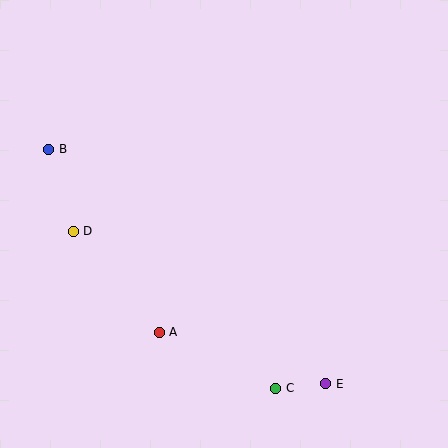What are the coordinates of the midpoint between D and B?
The midpoint between D and B is at (61, 190).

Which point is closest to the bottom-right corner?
Point E is closest to the bottom-right corner.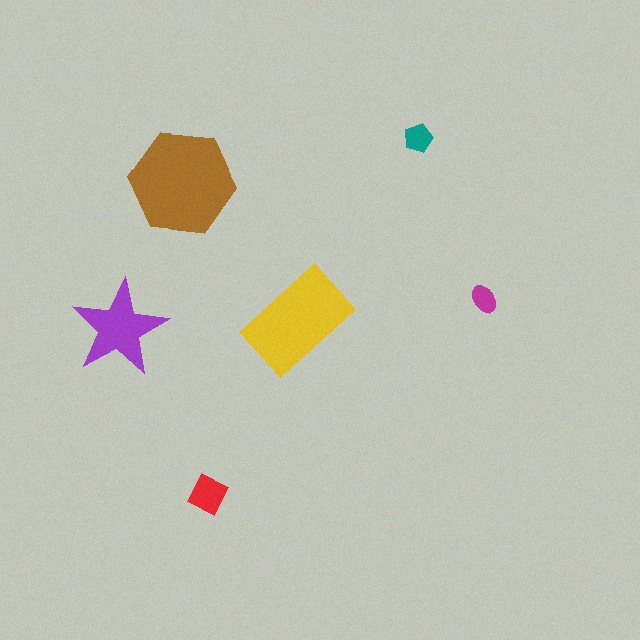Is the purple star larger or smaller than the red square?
Larger.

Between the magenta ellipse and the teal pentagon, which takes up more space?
The teal pentagon.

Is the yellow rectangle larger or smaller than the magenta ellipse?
Larger.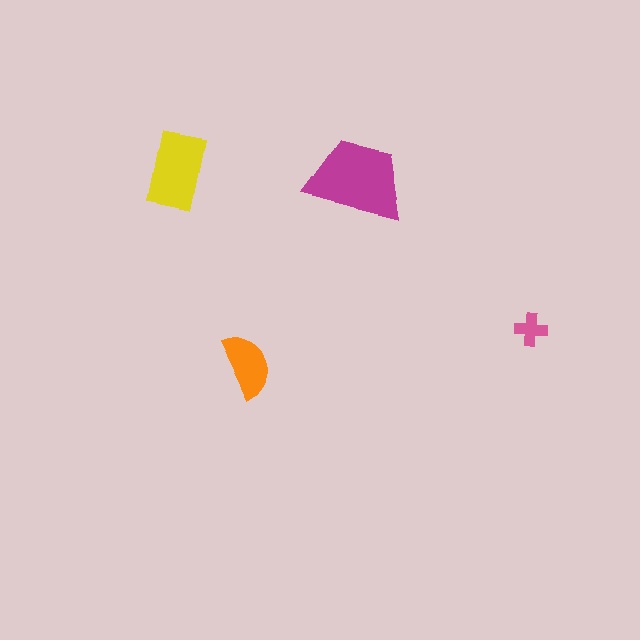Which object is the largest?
The magenta trapezoid.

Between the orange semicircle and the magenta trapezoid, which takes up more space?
The magenta trapezoid.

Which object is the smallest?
The pink cross.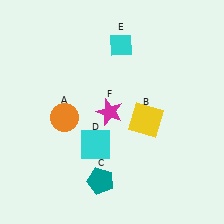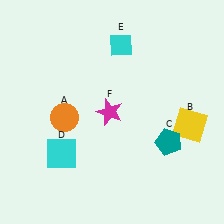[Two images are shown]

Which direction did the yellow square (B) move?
The yellow square (B) moved right.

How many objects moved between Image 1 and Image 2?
3 objects moved between the two images.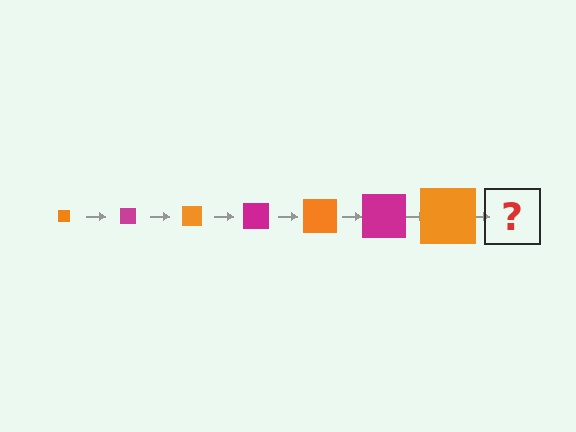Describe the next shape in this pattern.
It should be a magenta square, larger than the previous one.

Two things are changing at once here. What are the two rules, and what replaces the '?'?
The two rules are that the square grows larger each step and the color cycles through orange and magenta. The '?' should be a magenta square, larger than the previous one.